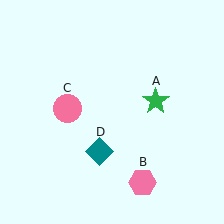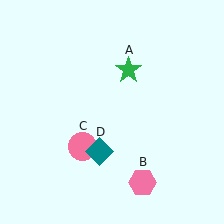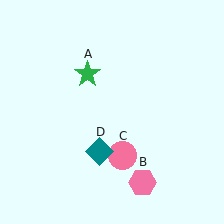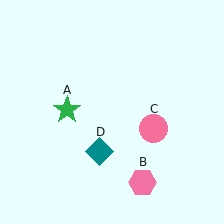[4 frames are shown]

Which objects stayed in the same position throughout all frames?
Pink hexagon (object B) and teal diamond (object D) remained stationary.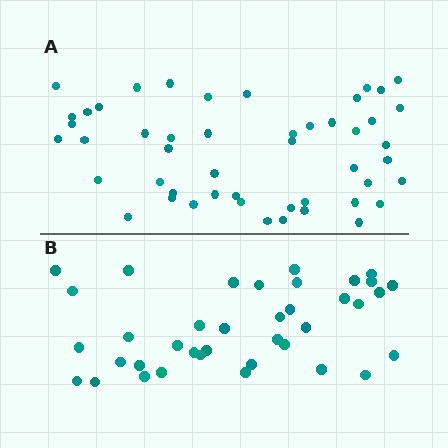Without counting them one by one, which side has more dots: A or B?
Region A (the top region) has more dots.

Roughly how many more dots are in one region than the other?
Region A has roughly 12 or so more dots than region B.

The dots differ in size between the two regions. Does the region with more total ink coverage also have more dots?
No. Region B has more total ink coverage because its dots are larger, but region A actually contains more individual dots. Total area can be misleading — the number of items is what matters here.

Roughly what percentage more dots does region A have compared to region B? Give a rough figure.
About 30% more.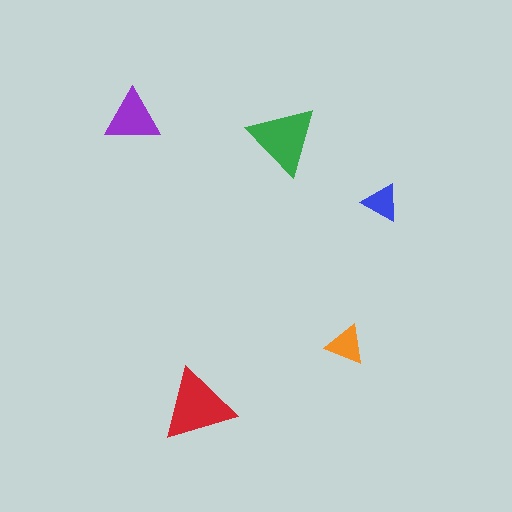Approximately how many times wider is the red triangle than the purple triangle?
About 1.5 times wider.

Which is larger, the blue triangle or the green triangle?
The green one.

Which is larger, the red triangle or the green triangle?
The red one.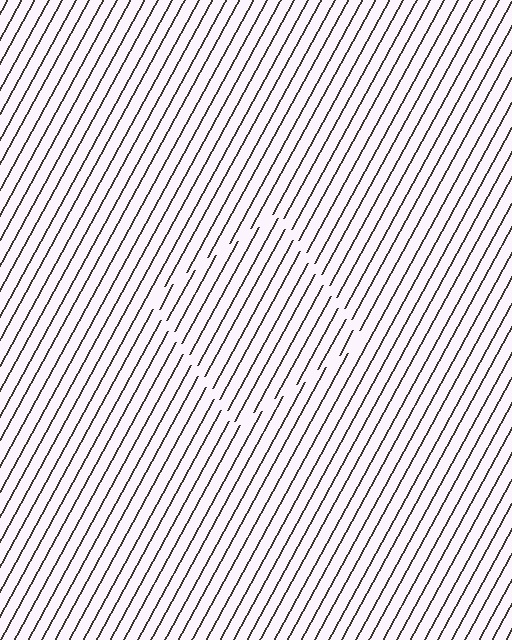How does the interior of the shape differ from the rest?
The interior of the shape contains the same grating, shifted by half a period — the contour is defined by the phase discontinuity where line-ends from the inner and outer gratings abut.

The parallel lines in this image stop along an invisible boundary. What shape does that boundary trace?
An illusory square. The interior of the shape contains the same grating, shifted by half a period — the contour is defined by the phase discontinuity where line-ends from the inner and outer gratings abut.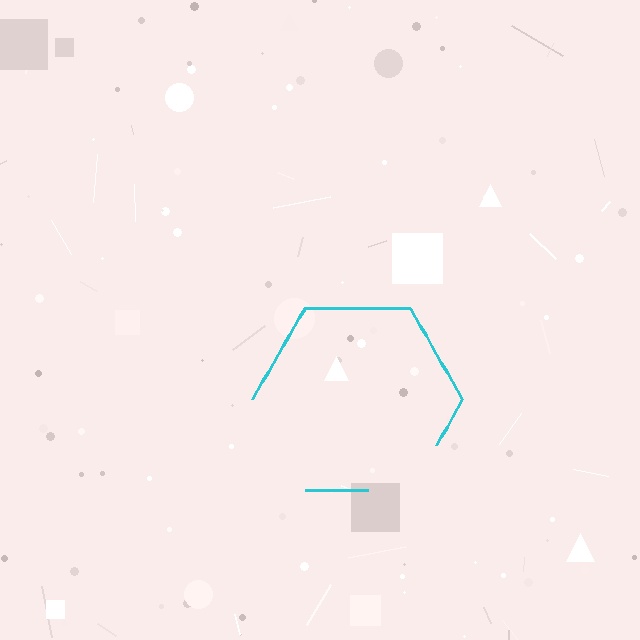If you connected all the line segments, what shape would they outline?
They would outline a hexagon.